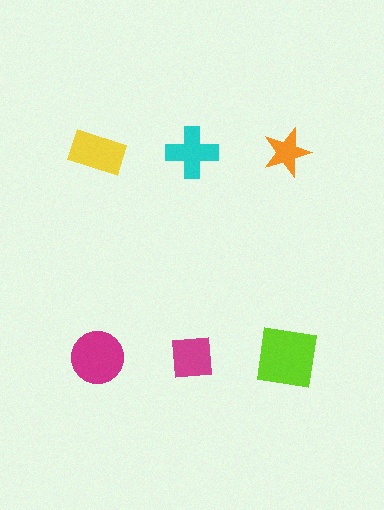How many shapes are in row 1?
3 shapes.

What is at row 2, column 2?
A magenta square.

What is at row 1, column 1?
A yellow rectangle.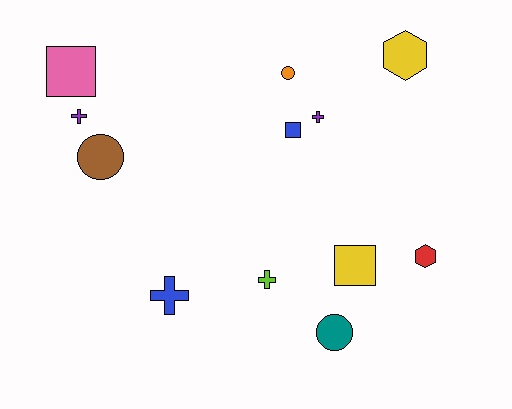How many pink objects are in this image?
There is 1 pink object.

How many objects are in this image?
There are 12 objects.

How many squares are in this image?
There are 3 squares.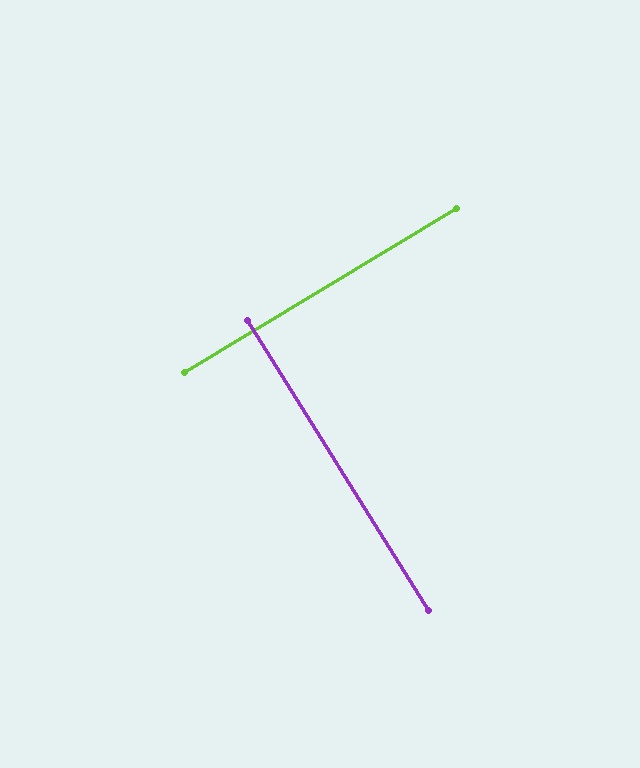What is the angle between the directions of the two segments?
Approximately 89 degrees.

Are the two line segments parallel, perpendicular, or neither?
Perpendicular — they meet at approximately 89°.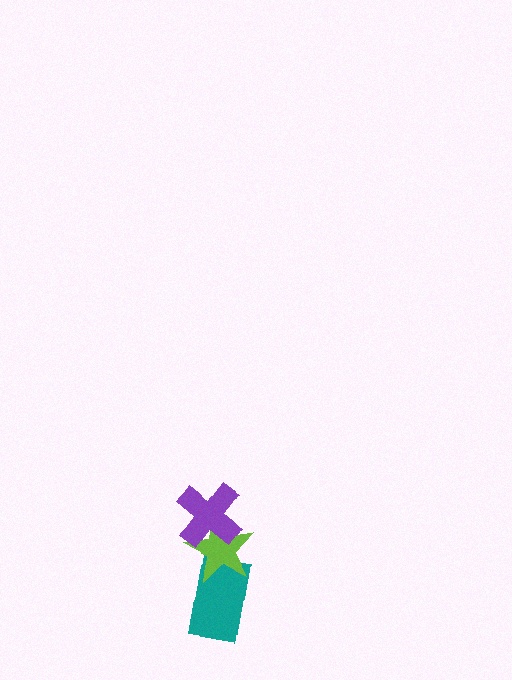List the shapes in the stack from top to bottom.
From top to bottom: the purple cross, the lime star, the teal rectangle.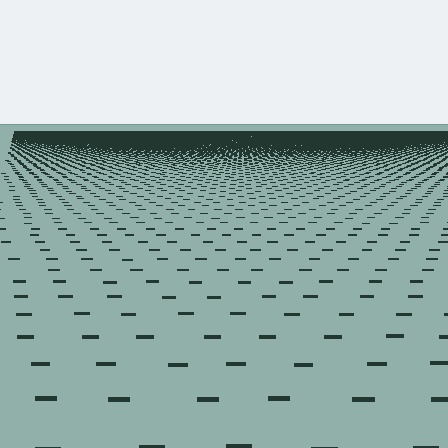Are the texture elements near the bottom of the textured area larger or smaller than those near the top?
Larger. Near the bottom, elements are closer to the viewer and appear at a bigger on-screen size.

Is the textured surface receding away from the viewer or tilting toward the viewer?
The surface is receding away from the viewer. Texture elements get smaller and denser toward the top.